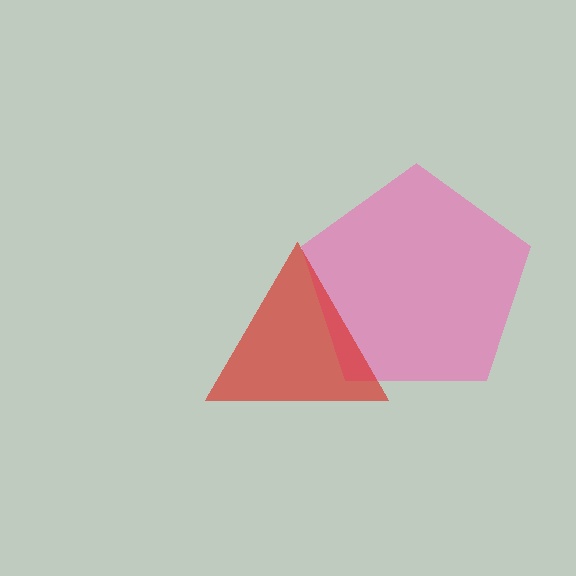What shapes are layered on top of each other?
The layered shapes are: a pink pentagon, a red triangle.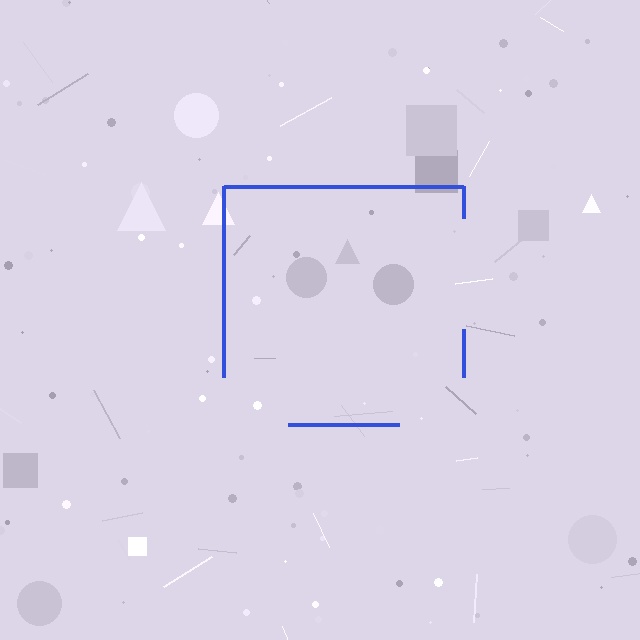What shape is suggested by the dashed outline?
The dashed outline suggests a square.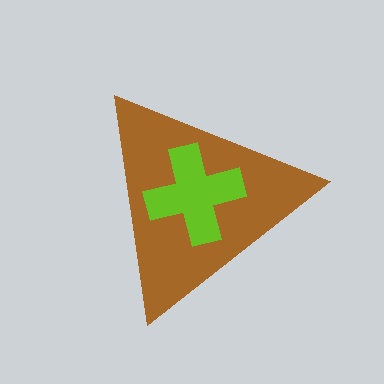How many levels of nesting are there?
2.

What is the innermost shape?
The lime cross.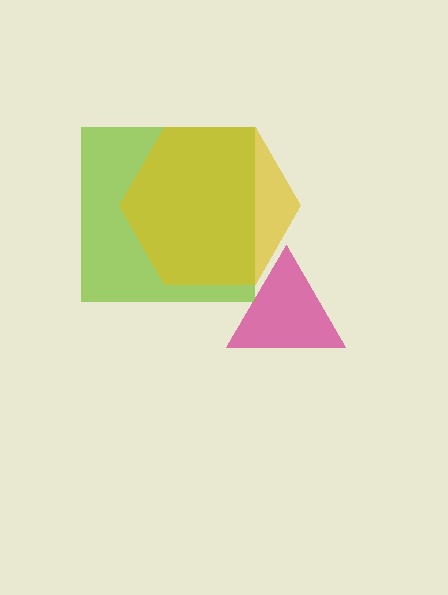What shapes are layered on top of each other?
The layered shapes are: a magenta triangle, a lime square, a yellow hexagon.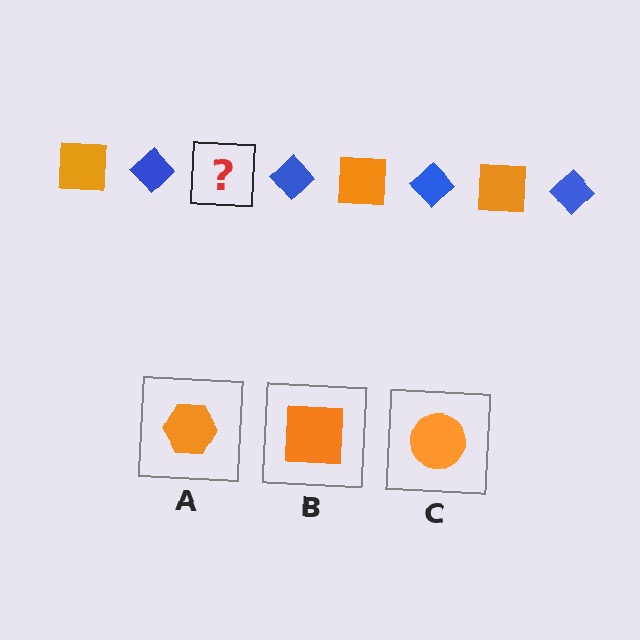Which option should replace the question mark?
Option B.